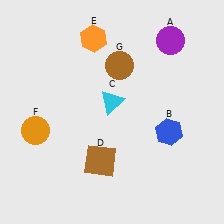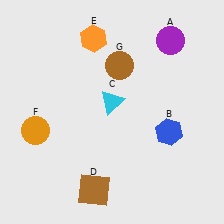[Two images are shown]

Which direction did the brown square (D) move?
The brown square (D) moved down.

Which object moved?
The brown square (D) moved down.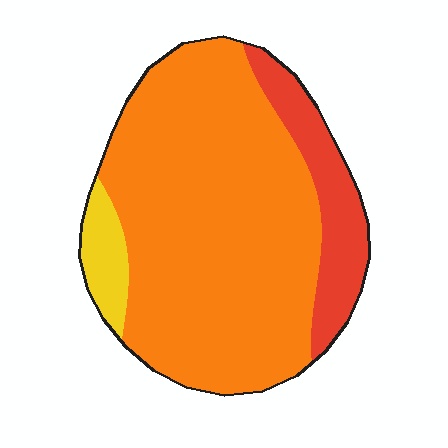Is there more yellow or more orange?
Orange.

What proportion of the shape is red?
Red takes up about one sixth (1/6) of the shape.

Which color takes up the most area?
Orange, at roughly 75%.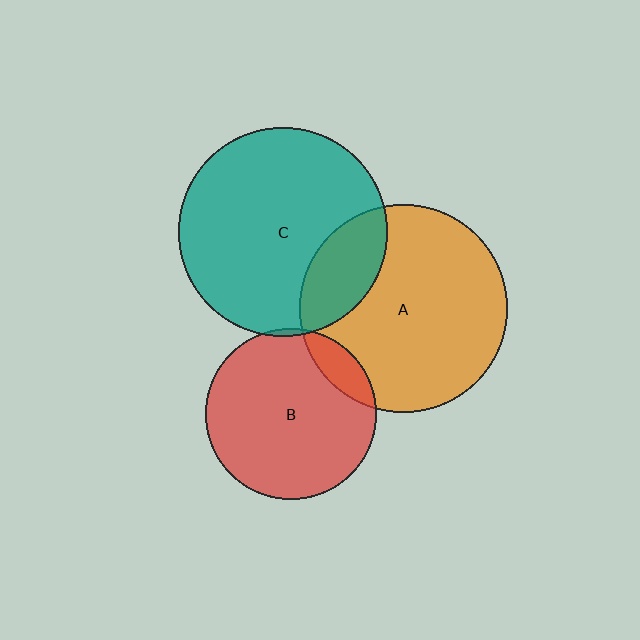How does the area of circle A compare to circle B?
Approximately 1.5 times.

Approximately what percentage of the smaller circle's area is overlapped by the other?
Approximately 20%.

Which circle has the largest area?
Circle C (teal).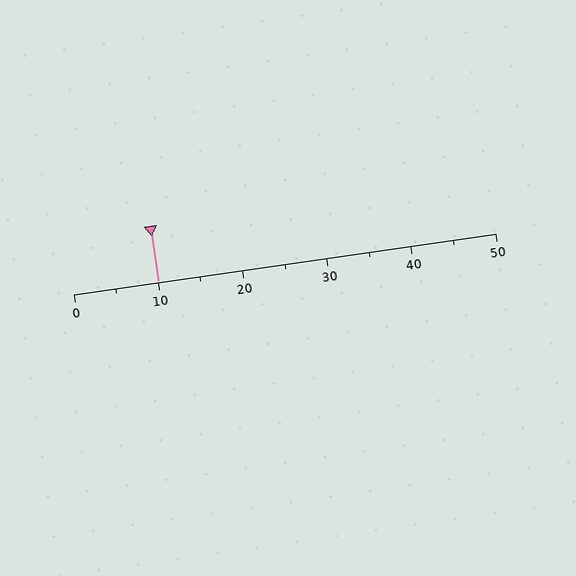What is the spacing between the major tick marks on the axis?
The major ticks are spaced 10 apart.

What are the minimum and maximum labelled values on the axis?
The axis runs from 0 to 50.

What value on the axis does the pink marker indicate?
The marker indicates approximately 10.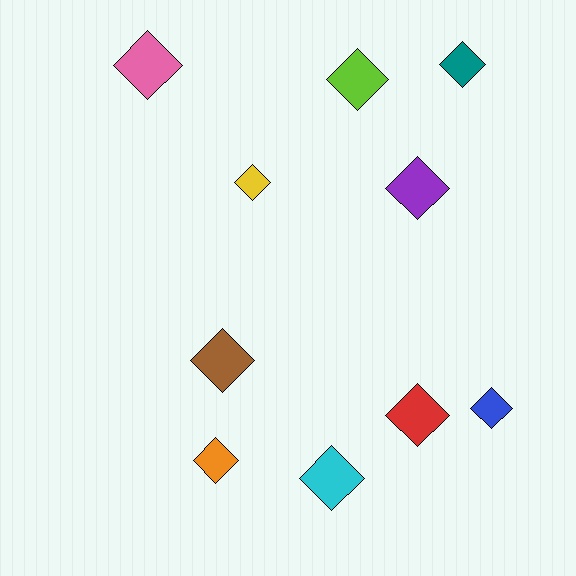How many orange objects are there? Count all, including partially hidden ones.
There is 1 orange object.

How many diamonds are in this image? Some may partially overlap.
There are 10 diamonds.